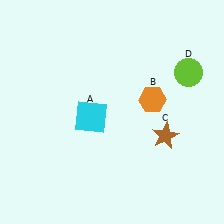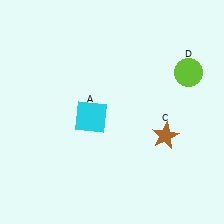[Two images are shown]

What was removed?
The orange hexagon (B) was removed in Image 2.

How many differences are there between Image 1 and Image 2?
There is 1 difference between the two images.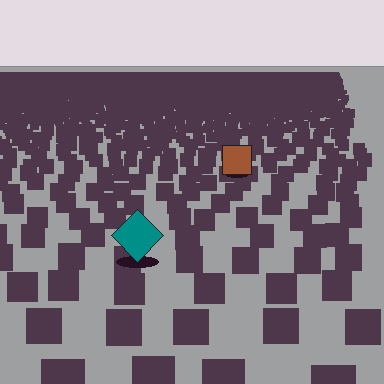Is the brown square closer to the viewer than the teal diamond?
No. The teal diamond is closer — you can tell from the texture gradient: the ground texture is coarser near it.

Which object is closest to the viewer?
The teal diamond is closest. The texture marks near it are larger and more spread out.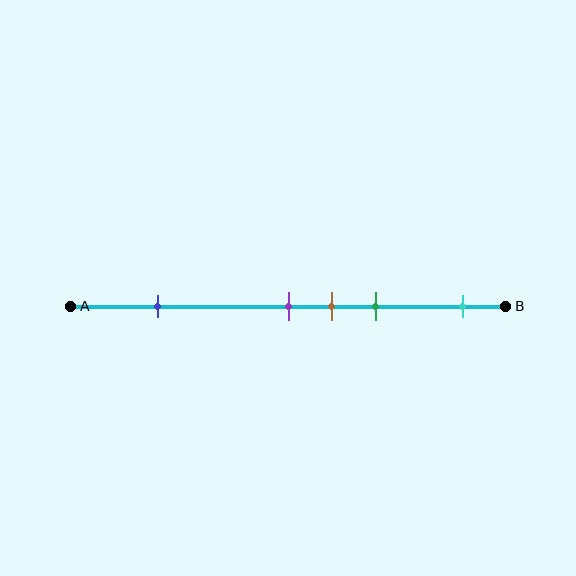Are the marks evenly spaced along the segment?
No, the marks are not evenly spaced.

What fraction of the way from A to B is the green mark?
The green mark is approximately 70% (0.7) of the way from A to B.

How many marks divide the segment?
There are 5 marks dividing the segment.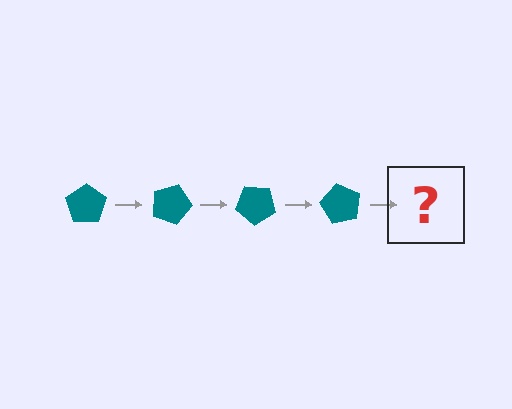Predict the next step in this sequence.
The next step is a teal pentagon rotated 80 degrees.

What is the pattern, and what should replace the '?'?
The pattern is that the pentagon rotates 20 degrees each step. The '?' should be a teal pentagon rotated 80 degrees.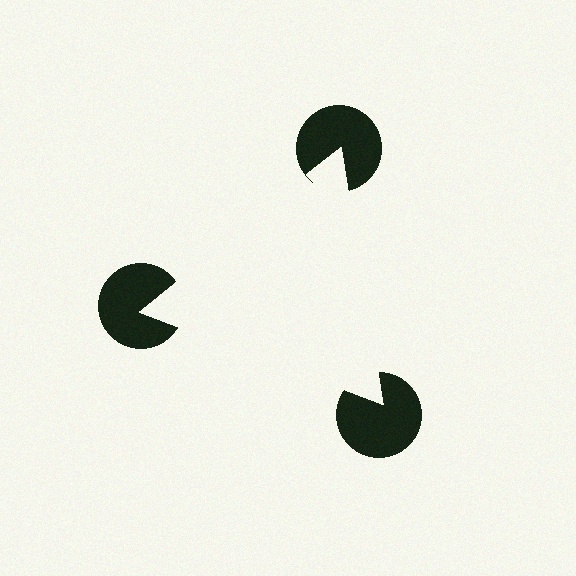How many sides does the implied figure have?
3 sides.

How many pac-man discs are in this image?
There are 3 — one at each vertex of the illusory triangle.